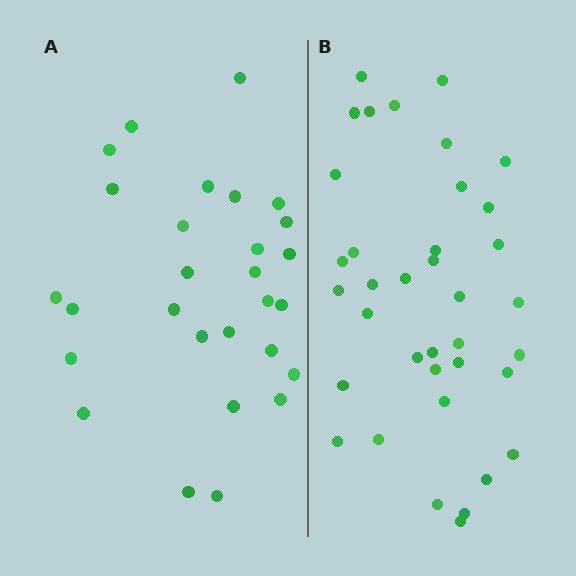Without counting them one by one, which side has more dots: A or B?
Region B (the right region) has more dots.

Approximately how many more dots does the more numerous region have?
Region B has roughly 8 or so more dots than region A.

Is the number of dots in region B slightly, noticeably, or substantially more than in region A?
Region B has noticeably more, but not dramatically so. The ratio is roughly 1.3 to 1.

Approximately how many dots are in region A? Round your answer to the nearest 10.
About 30 dots. (The exact count is 28, which rounds to 30.)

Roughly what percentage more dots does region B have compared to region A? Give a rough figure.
About 30% more.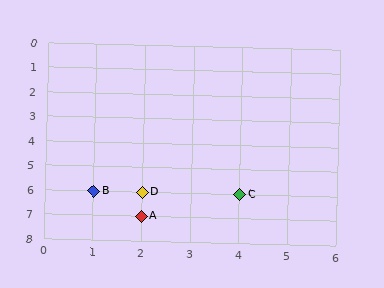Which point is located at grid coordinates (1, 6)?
Point B is at (1, 6).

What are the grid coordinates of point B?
Point B is at grid coordinates (1, 6).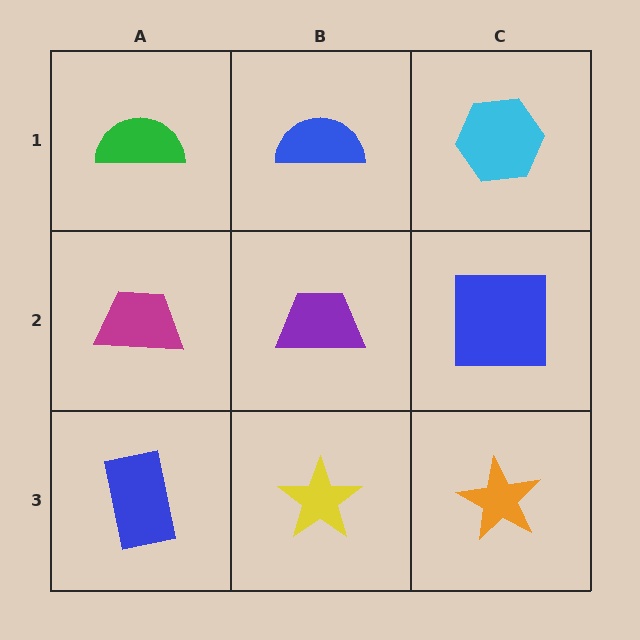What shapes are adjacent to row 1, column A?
A magenta trapezoid (row 2, column A), a blue semicircle (row 1, column B).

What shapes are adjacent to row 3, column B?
A purple trapezoid (row 2, column B), a blue rectangle (row 3, column A), an orange star (row 3, column C).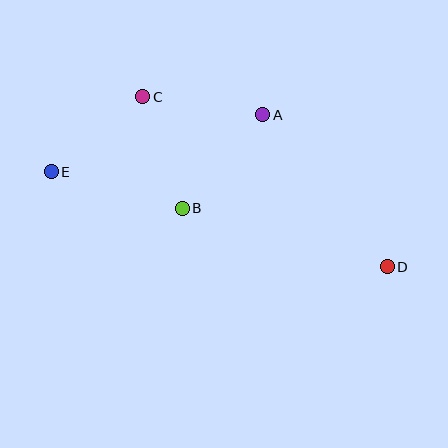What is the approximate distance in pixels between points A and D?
The distance between A and D is approximately 197 pixels.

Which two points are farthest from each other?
Points D and E are farthest from each other.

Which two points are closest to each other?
Points B and C are closest to each other.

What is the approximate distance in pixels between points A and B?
The distance between A and B is approximately 124 pixels.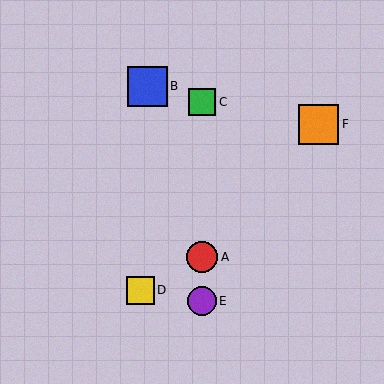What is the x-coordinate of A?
Object A is at x≈202.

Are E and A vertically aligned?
Yes, both are at x≈202.